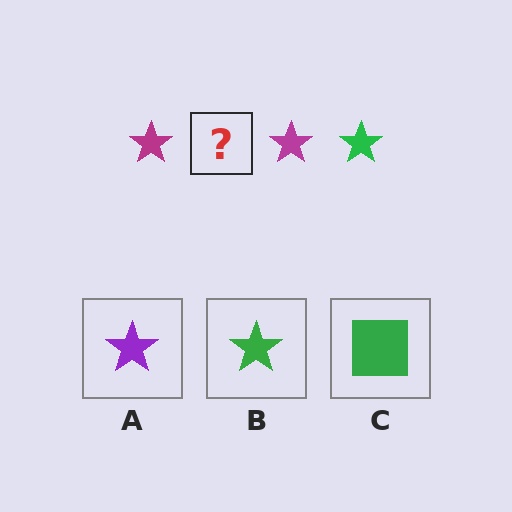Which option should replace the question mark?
Option B.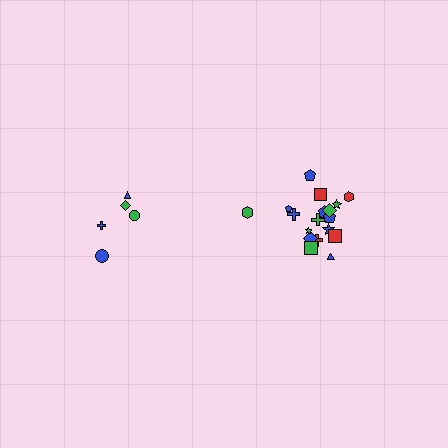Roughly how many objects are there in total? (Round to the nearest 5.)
Roughly 25 objects in total.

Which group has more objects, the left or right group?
The right group.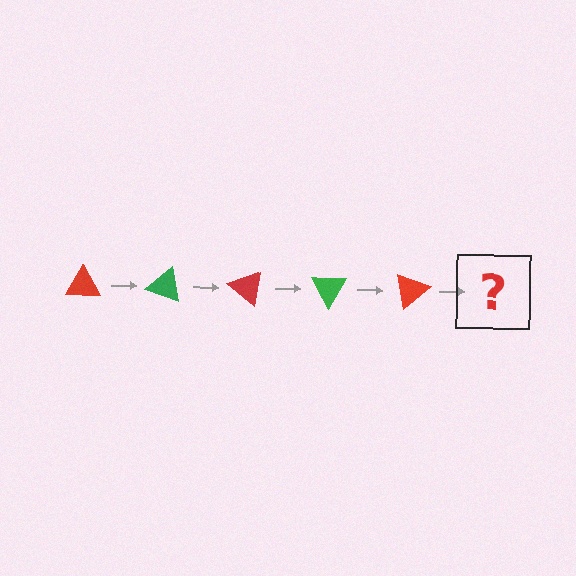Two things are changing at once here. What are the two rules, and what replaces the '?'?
The two rules are that it rotates 20 degrees each step and the color cycles through red and green. The '?' should be a green triangle, rotated 100 degrees from the start.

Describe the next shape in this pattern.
It should be a green triangle, rotated 100 degrees from the start.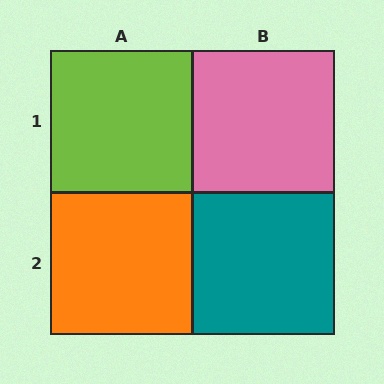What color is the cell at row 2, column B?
Teal.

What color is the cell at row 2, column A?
Orange.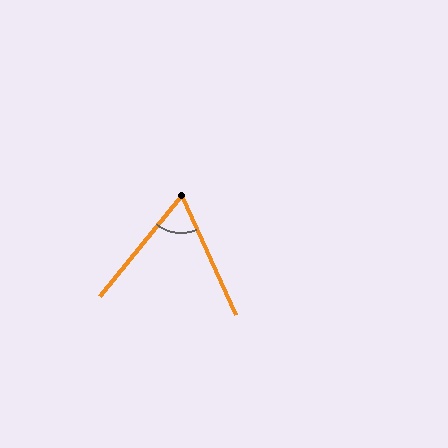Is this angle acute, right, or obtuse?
It is acute.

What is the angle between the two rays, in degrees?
Approximately 63 degrees.